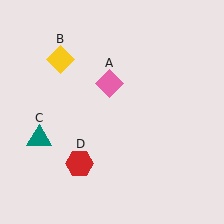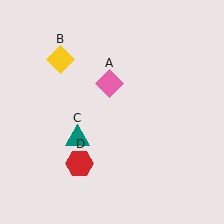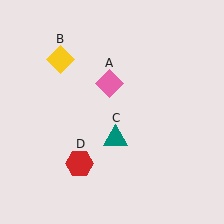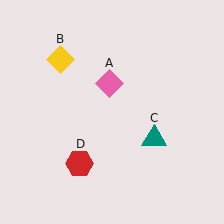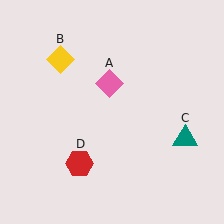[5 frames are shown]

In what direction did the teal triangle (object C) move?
The teal triangle (object C) moved right.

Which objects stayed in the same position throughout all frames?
Pink diamond (object A) and yellow diamond (object B) and red hexagon (object D) remained stationary.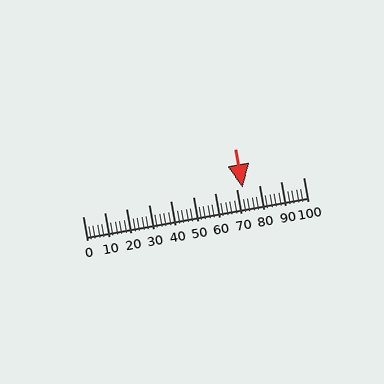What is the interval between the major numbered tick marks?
The major tick marks are spaced 10 units apart.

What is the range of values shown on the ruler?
The ruler shows values from 0 to 100.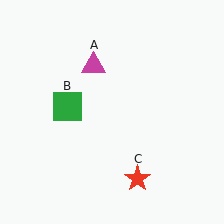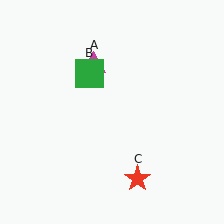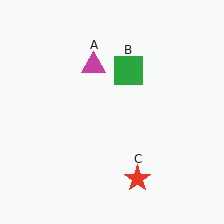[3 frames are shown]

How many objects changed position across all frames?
1 object changed position: green square (object B).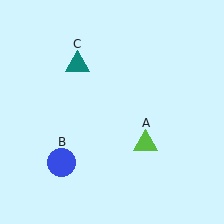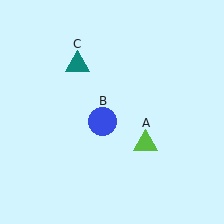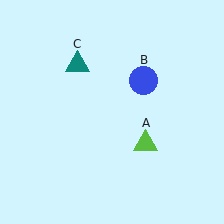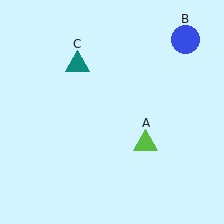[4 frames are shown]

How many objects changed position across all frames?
1 object changed position: blue circle (object B).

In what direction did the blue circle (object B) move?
The blue circle (object B) moved up and to the right.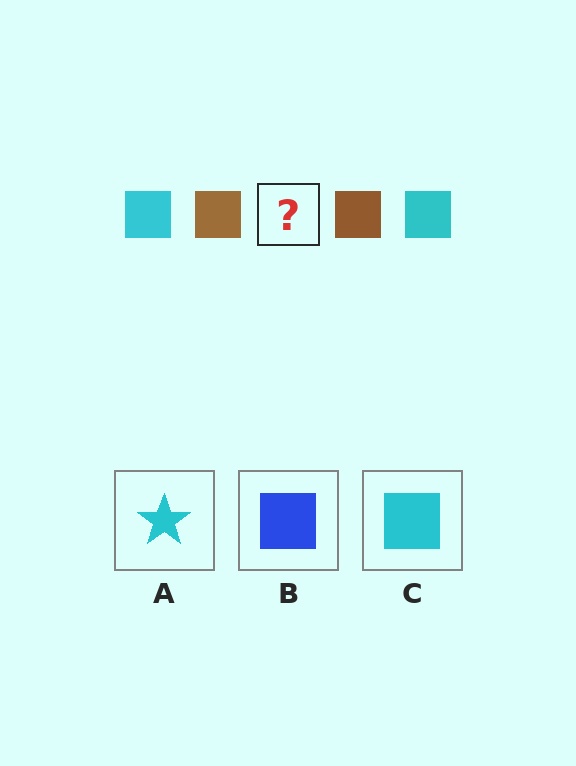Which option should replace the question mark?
Option C.